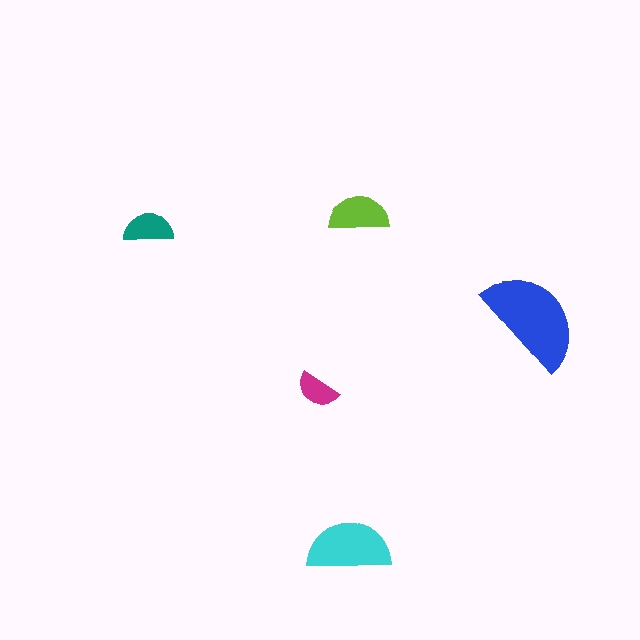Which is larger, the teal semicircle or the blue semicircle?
The blue one.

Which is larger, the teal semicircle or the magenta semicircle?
The teal one.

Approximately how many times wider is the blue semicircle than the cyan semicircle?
About 1.5 times wider.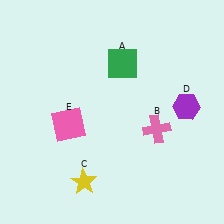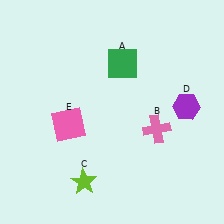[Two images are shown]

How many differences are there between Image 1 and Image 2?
There is 1 difference between the two images.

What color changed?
The star (C) changed from yellow in Image 1 to lime in Image 2.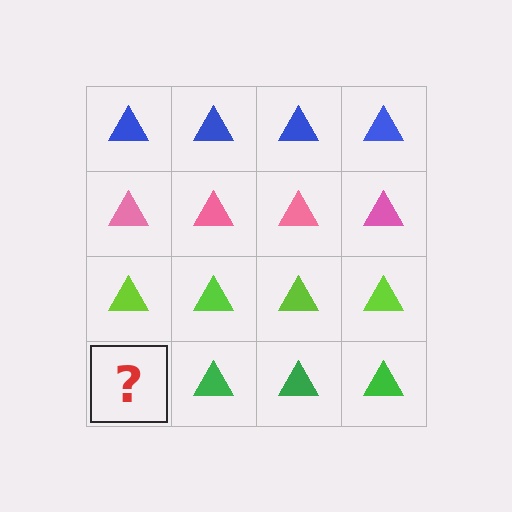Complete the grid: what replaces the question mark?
The question mark should be replaced with a green triangle.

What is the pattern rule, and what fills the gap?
The rule is that each row has a consistent color. The gap should be filled with a green triangle.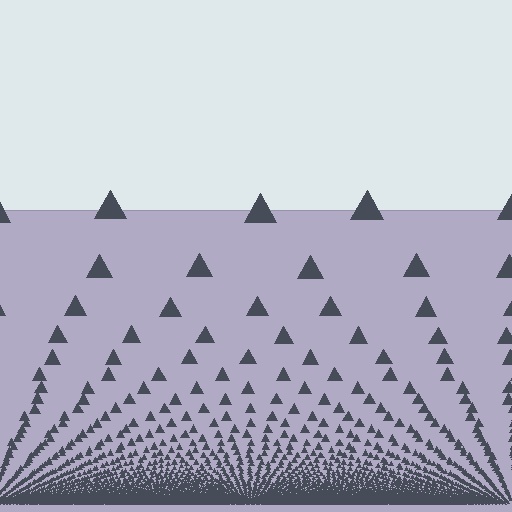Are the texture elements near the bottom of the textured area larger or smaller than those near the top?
Smaller. The gradient is inverted — elements near the bottom are smaller and denser.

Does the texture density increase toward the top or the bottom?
Density increases toward the bottom.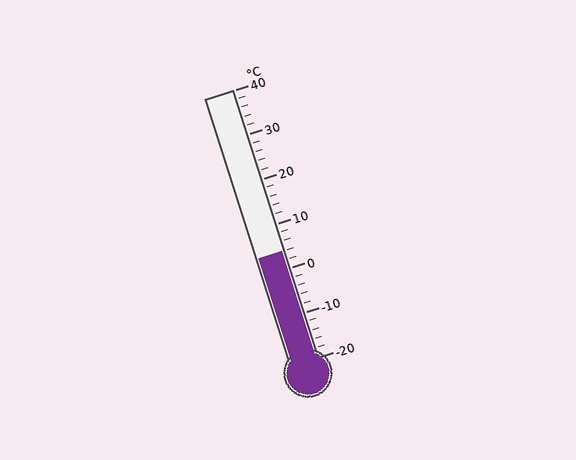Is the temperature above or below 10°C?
The temperature is below 10°C.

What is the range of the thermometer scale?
The thermometer scale ranges from -20°C to 40°C.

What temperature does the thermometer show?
The thermometer shows approximately 4°C.